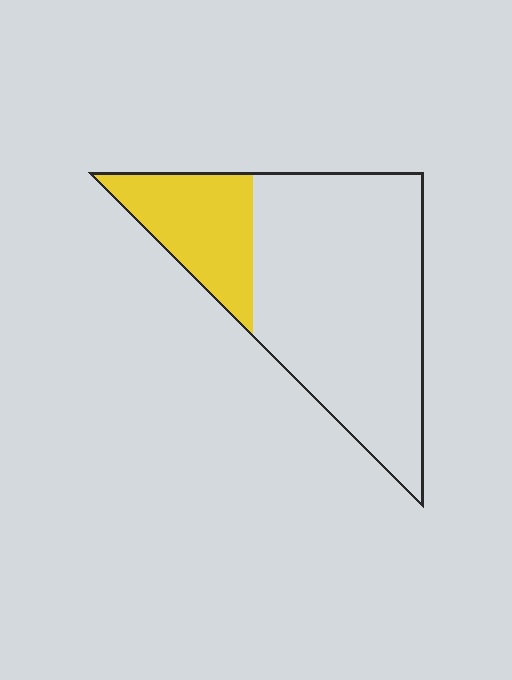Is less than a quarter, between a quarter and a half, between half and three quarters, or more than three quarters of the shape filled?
Less than a quarter.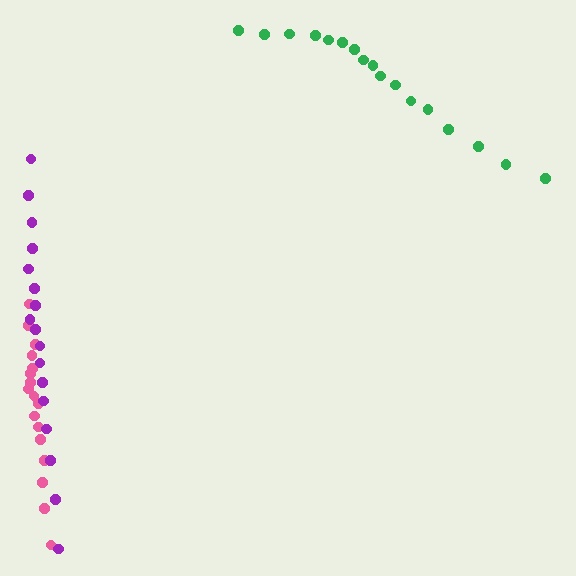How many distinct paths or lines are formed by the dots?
There are 3 distinct paths.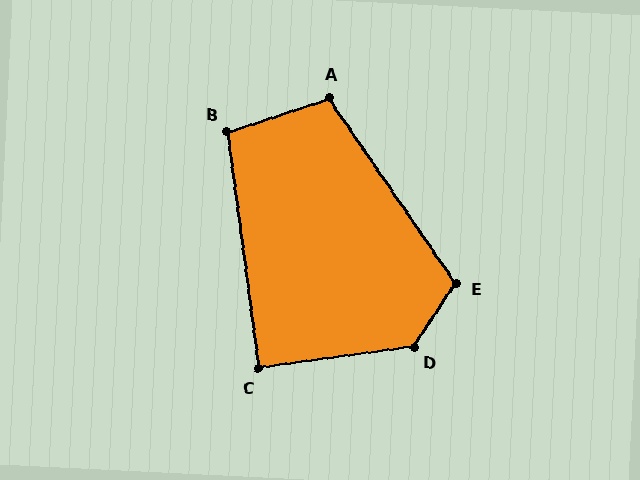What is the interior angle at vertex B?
Approximately 101 degrees (obtuse).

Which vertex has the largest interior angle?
D, at approximately 131 degrees.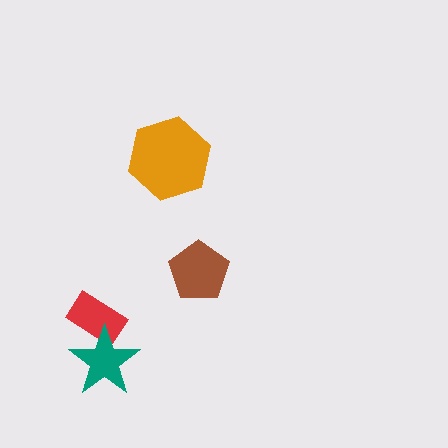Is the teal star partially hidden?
No, no other shape covers it.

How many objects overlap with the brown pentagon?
0 objects overlap with the brown pentagon.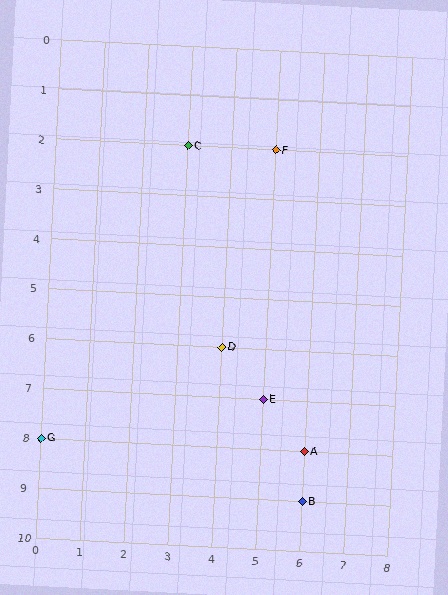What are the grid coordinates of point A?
Point A is at grid coordinates (6, 8).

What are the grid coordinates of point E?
Point E is at grid coordinates (5, 7).